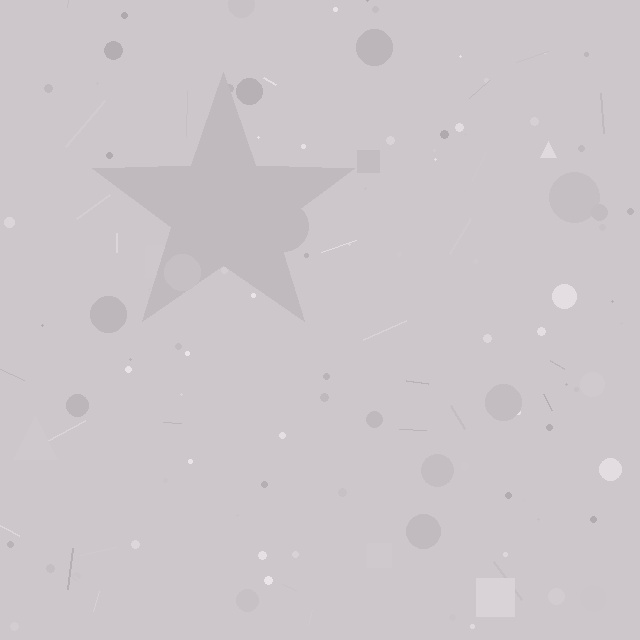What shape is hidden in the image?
A star is hidden in the image.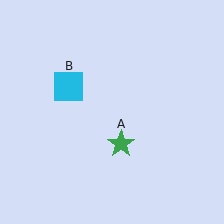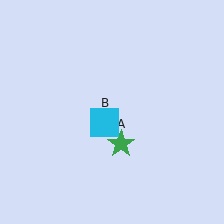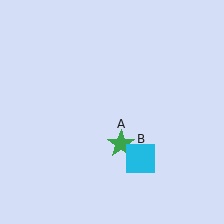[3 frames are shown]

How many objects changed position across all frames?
1 object changed position: cyan square (object B).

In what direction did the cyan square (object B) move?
The cyan square (object B) moved down and to the right.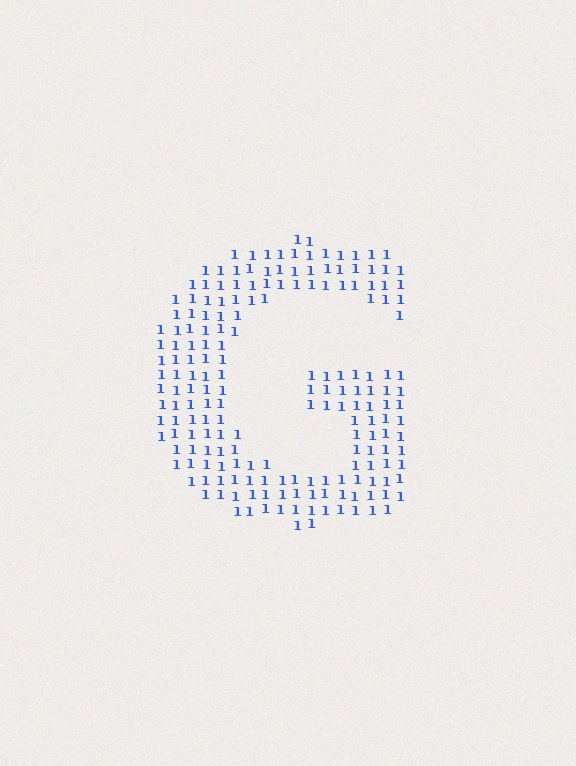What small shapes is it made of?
It is made of small digit 1's.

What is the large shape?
The large shape is the letter G.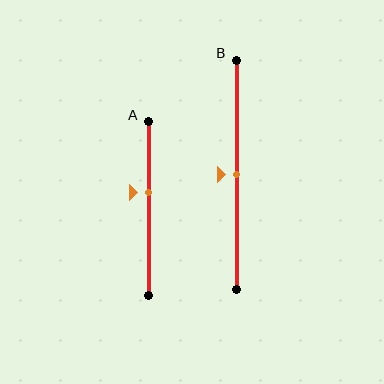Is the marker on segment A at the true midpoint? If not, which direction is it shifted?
No, the marker on segment A is shifted upward by about 9% of the segment length.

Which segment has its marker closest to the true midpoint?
Segment B has its marker closest to the true midpoint.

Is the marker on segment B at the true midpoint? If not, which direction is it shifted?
Yes, the marker on segment B is at the true midpoint.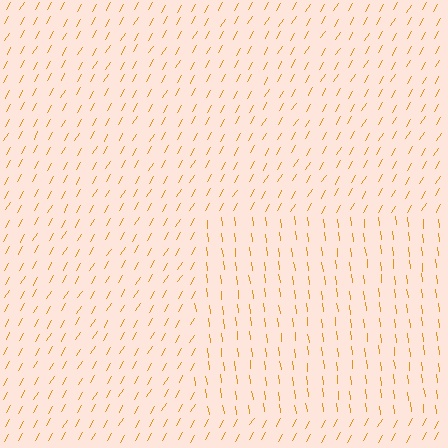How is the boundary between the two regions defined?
The boundary is defined purely by a change in line orientation (approximately 38 degrees difference). All lines are the same color and thickness.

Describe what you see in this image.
The image is filled with small orange line segments. A rectangle region in the image has lines oriented differently from the surrounding lines, creating a visible texture boundary.